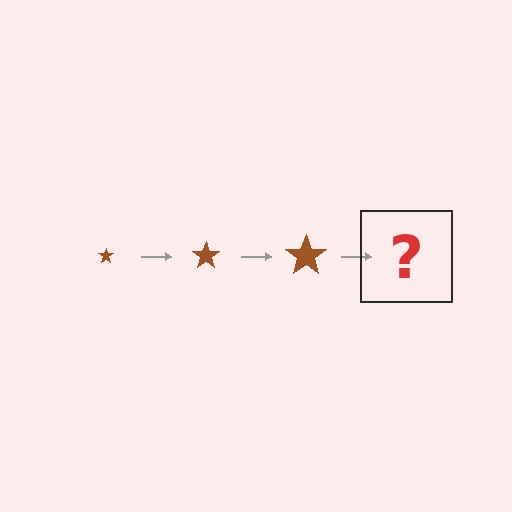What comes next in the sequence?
The next element should be a brown star, larger than the previous one.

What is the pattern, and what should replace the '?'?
The pattern is that the star gets progressively larger each step. The '?' should be a brown star, larger than the previous one.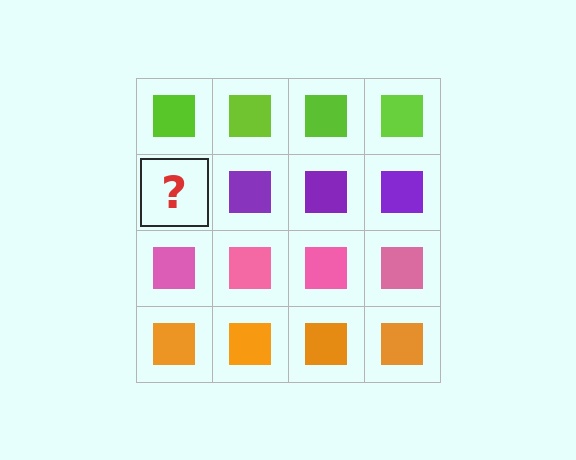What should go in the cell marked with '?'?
The missing cell should contain a purple square.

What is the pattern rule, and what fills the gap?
The rule is that each row has a consistent color. The gap should be filled with a purple square.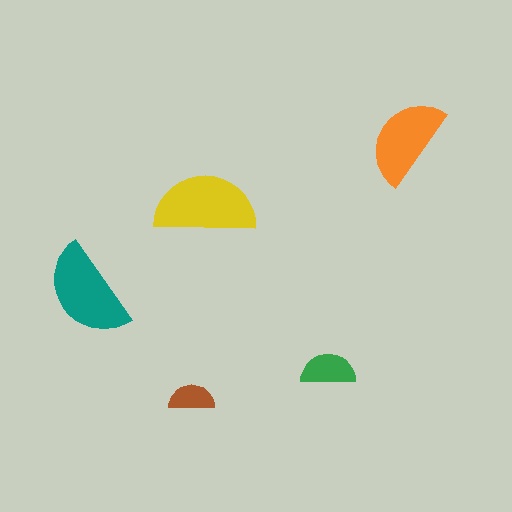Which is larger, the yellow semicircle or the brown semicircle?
The yellow one.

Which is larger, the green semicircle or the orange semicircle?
The orange one.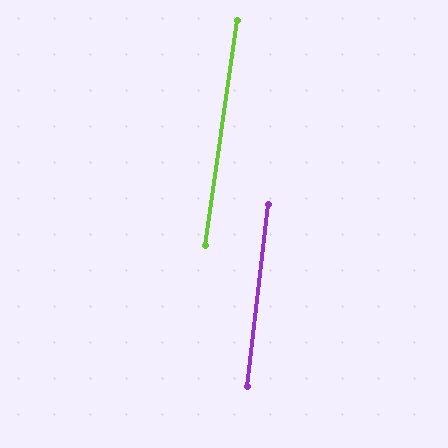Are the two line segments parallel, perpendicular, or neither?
Parallel — their directions differ by only 1.4°.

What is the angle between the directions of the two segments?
Approximately 1 degree.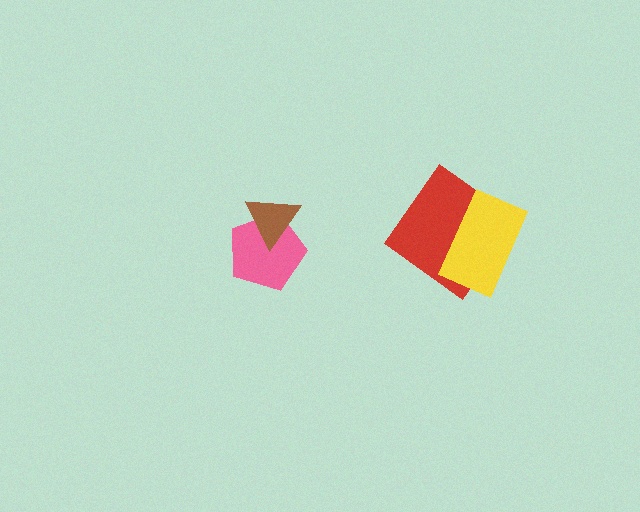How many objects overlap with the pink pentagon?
1 object overlaps with the pink pentagon.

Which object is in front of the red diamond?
The yellow rectangle is in front of the red diamond.